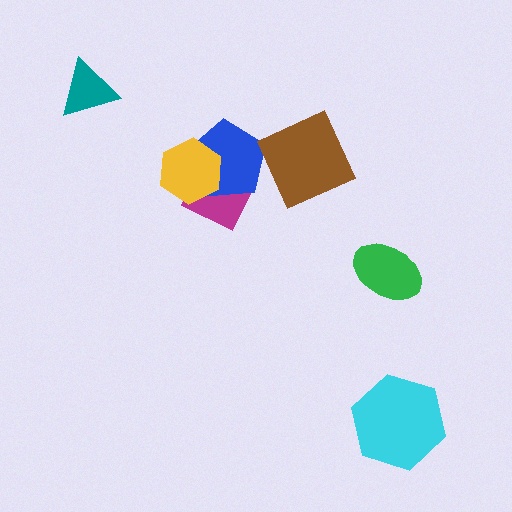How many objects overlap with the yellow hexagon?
2 objects overlap with the yellow hexagon.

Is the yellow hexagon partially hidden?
No, no other shape covers it.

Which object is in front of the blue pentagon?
The yellow hexagon is in front of the blue pentagon.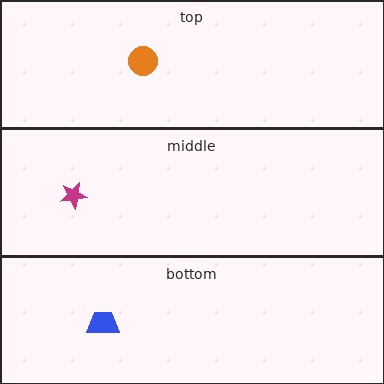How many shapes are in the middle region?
1.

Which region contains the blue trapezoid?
The bottom region.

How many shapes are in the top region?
1.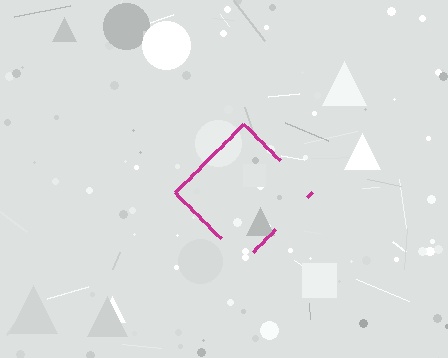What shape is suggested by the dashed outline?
The dashed outline suggests a diamond.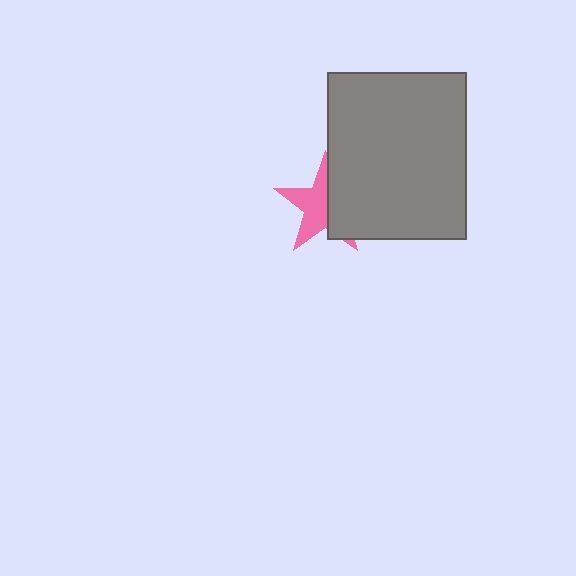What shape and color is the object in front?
The object in front is a gray rectangle.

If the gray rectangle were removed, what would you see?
You would see the complete pink star.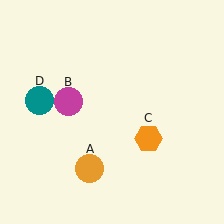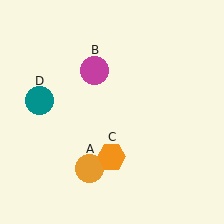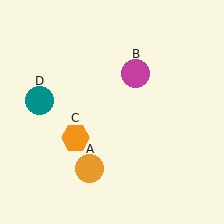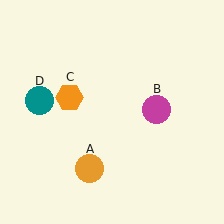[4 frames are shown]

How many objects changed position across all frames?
2 objects changed position: magenta circle (object B), orange hexagon (object C).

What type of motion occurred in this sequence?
The magenta circle (object B), orange hexagon (object C) rotated clockwise around the center of the scene.